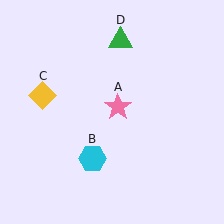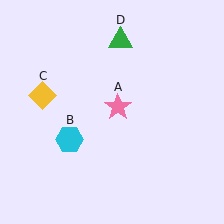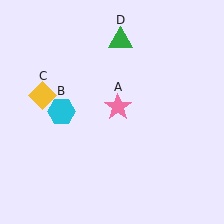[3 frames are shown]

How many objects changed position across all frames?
1 object changed position: cyan hexagon (object B).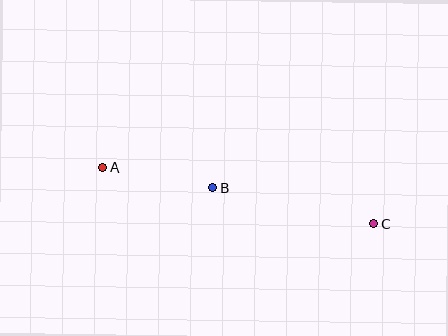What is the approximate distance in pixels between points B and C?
The distance between B and C is approximately 165 pixels.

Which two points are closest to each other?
Points A and B are closest to each other.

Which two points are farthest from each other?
Points A and C are farthest from each other.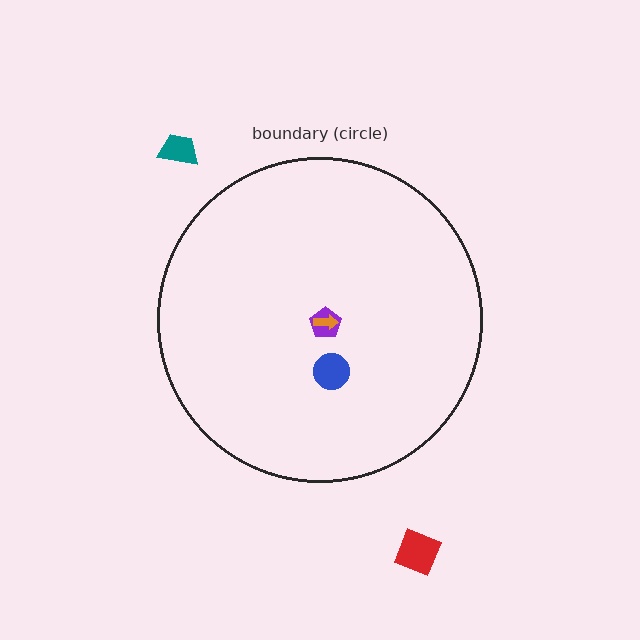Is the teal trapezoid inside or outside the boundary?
Outside.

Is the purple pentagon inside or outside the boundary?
Inside.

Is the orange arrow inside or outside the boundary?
Inside.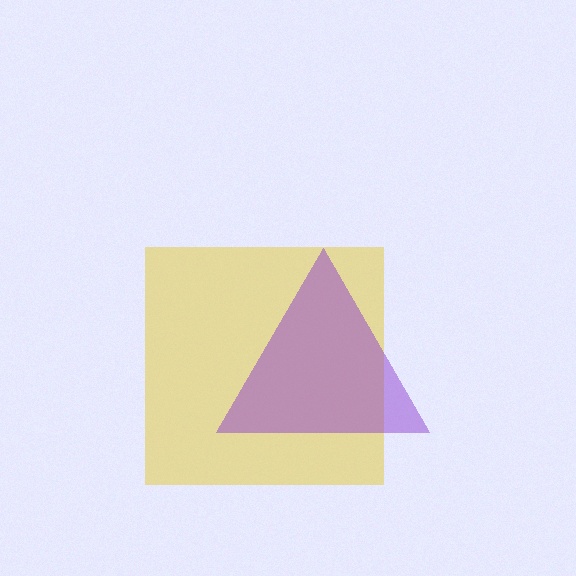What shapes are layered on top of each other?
The layered shapes are: a yellow square, a purple triangle.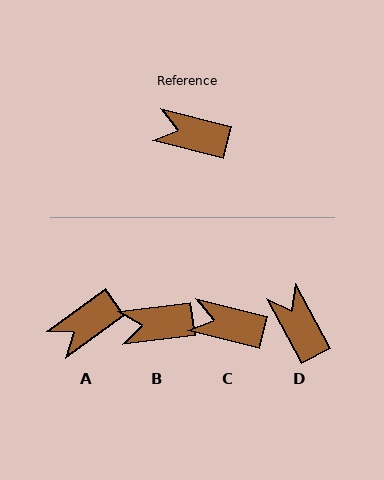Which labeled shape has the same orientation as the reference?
C.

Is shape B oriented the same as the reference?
No, it is off by about 21 degrees.